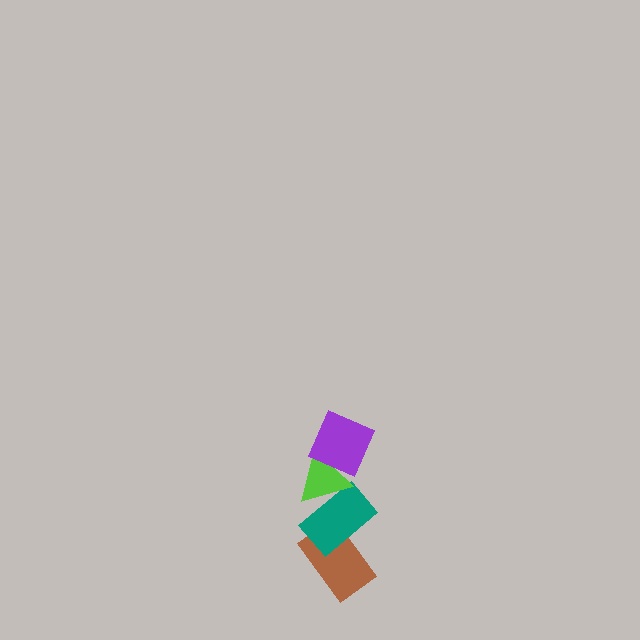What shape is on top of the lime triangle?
The purple square is on top of the lime triangle.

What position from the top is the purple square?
The purple square is 1st from the top.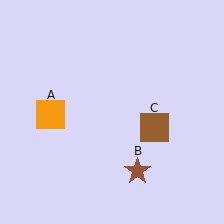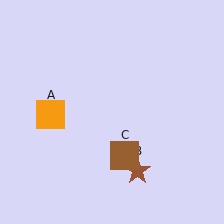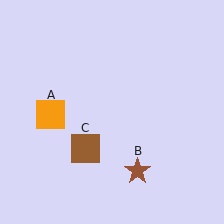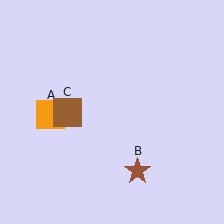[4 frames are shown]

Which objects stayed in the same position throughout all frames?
Orange square (object A) and brown star (object B) remained stationary.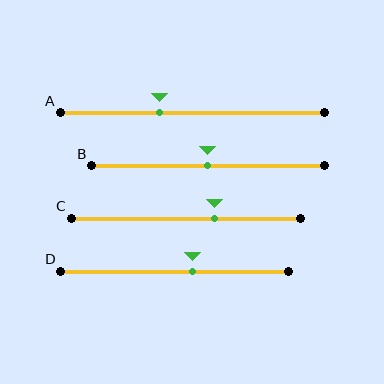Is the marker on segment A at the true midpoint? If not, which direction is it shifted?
No, the marker on segment A is shifted to the left by about 12% of the segment length.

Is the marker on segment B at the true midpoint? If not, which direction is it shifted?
Yes, the marker on segment B is at the true midpoint.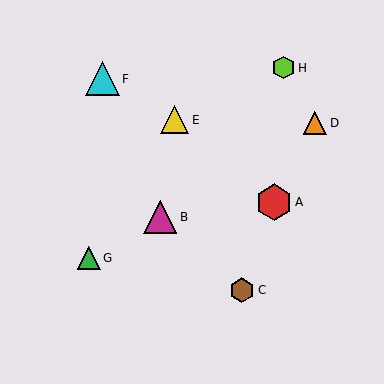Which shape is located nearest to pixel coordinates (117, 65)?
The cyan triangle (labeled F) at (102, 79) is nearest to that location.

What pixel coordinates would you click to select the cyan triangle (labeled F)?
Click at (102, 79) to select the cyan triangle F.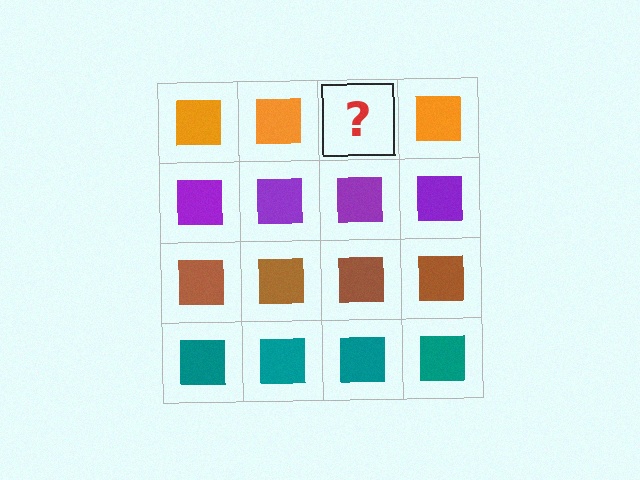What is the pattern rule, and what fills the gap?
The rule is that each row has a consistent color. The gap should be filled with an orange square.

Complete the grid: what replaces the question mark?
The question mark should be replaced with an orange square.